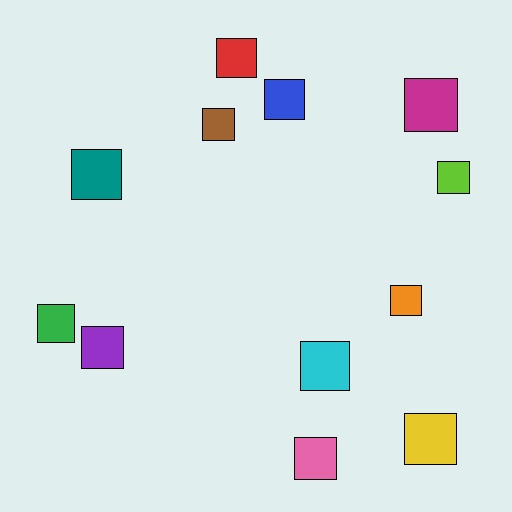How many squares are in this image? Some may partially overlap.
There are 12 squares.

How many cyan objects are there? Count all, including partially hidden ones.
There is 1 cyan object.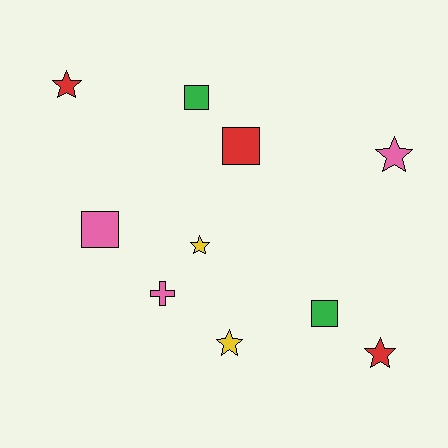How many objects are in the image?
There are 10 objects.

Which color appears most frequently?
Pink, with 3 objects.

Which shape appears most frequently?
Star, with 5 objects.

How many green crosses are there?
There are no green crosses.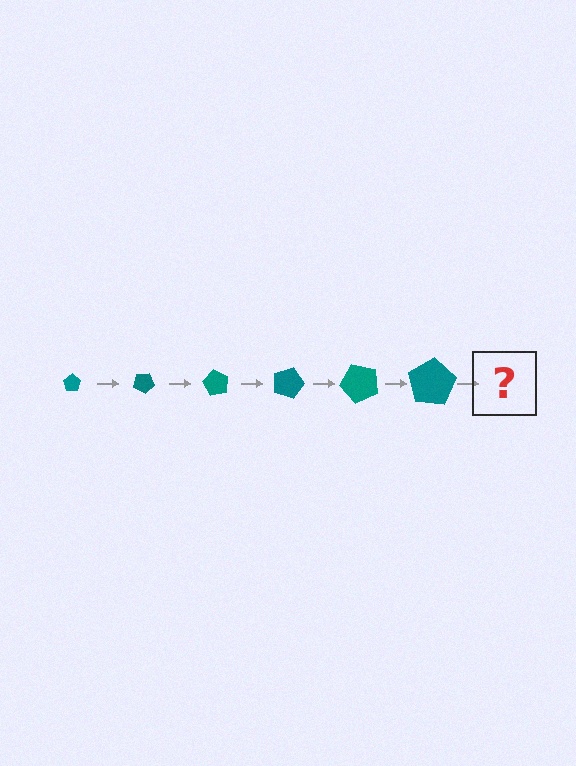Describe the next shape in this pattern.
It should be a pentagon, larger than the previous one and rotated 180 degrees from the start.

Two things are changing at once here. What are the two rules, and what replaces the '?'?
The two rules are that the pentagon grows larger each step and it rotates 30 degrees each step. The '?' should be a pentagon, larger than the previous one and rotated 180 degrees from the start.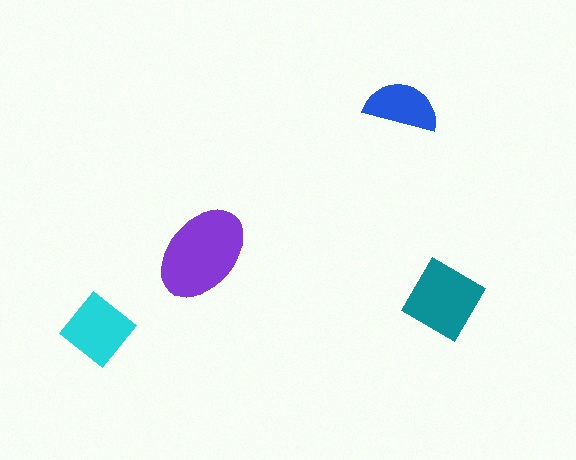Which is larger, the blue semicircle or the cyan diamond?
The cyan diamond.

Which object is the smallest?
The blue semicircle.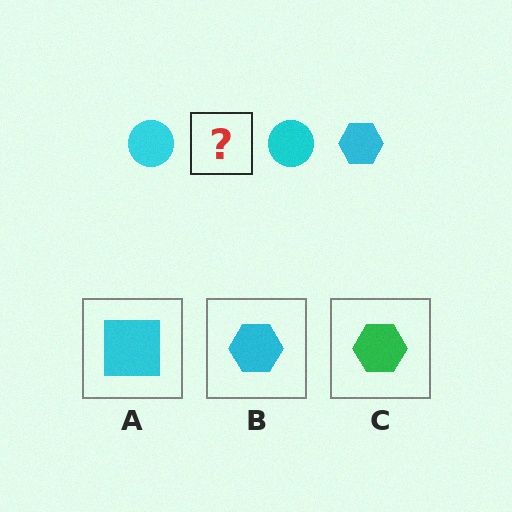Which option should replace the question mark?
Option B.